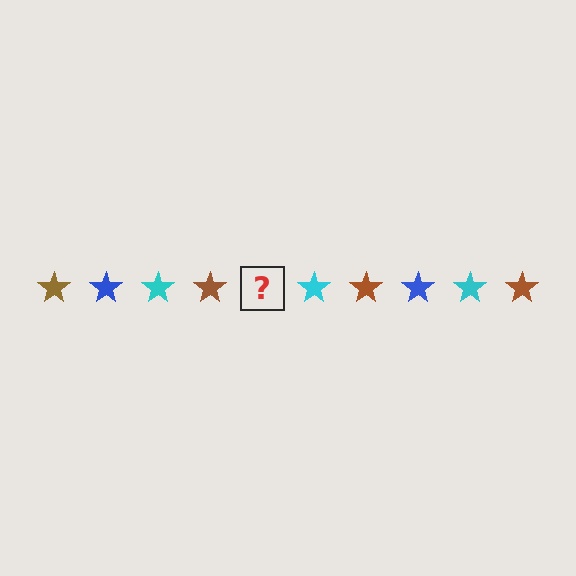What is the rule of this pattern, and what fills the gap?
The rule is that the pattern cycles through brown, blue, cyan stars. The gap should be filled with a blue star.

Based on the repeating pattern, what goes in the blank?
The blank should be a blue star.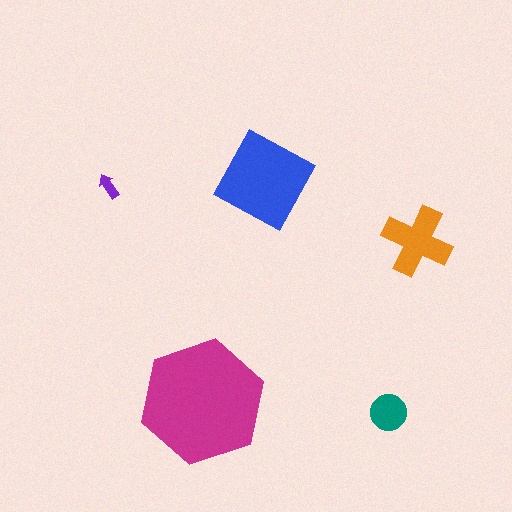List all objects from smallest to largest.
The purple arrow, the teal circle, the orange cross, the blue square, the magenta hexagon.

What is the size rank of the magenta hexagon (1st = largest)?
1st.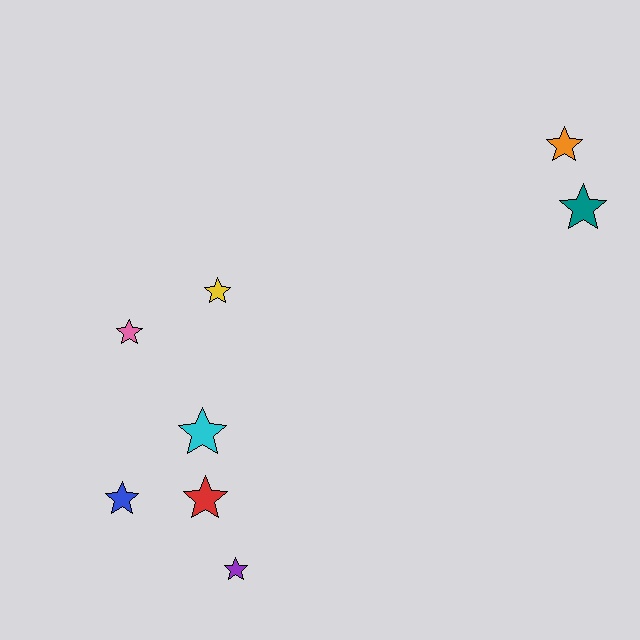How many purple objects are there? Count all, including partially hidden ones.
There is 1 purple object.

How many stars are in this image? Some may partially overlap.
There are 8 stars.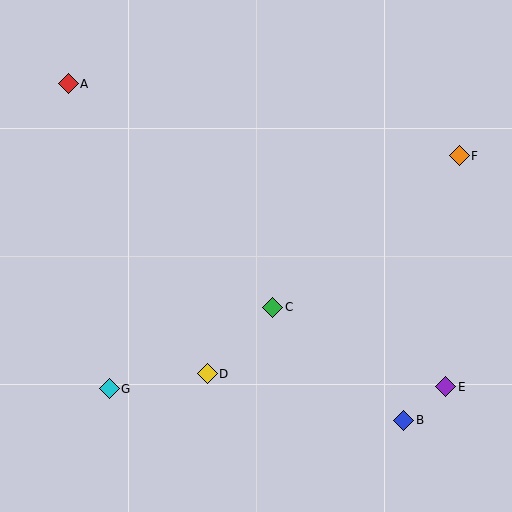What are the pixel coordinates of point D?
Point D is at (207, 374).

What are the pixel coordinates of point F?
Point F is at (459, 156).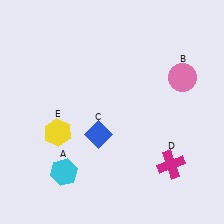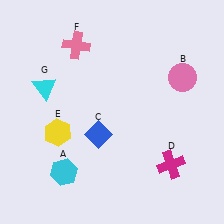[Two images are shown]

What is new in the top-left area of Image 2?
A cyan triangle (G) was added in the top-left area of Image 2.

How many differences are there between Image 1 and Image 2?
There are 2 differences between the two images.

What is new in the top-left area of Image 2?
A pink cross (F) was added in the top-left area of Image 2.